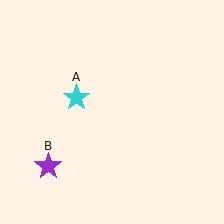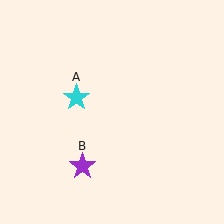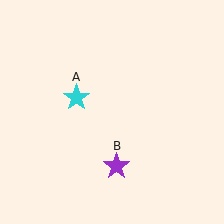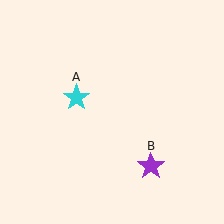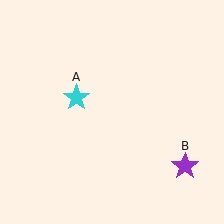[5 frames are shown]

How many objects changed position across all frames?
1 object changed position: purple star (object B).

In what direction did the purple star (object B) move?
The purple star (object B) moved right.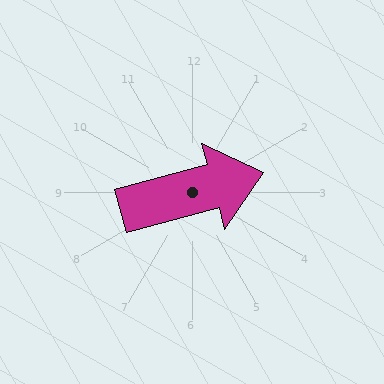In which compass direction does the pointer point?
East.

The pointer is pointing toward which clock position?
Roughly 3 o'clock.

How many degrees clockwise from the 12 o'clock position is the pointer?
Approximately 75 degrees.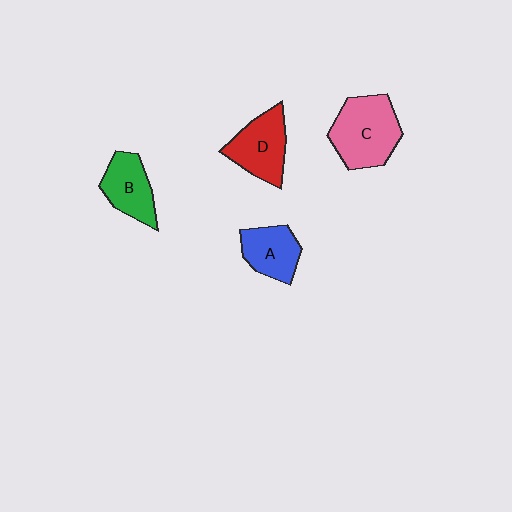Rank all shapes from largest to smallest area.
From largest to smallest: C (pink), D (red), B (green), A (blue).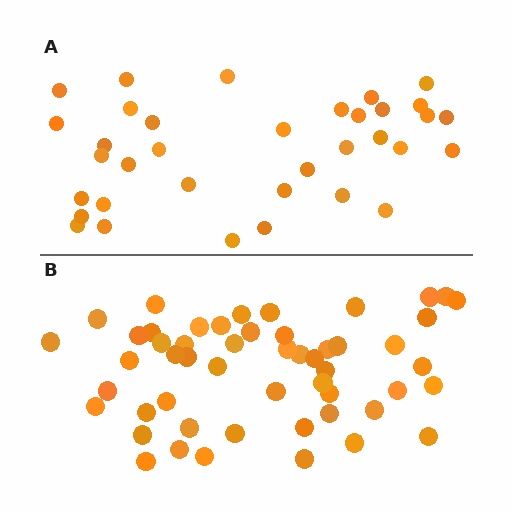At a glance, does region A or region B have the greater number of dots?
Region B (the bottom region) has more dots.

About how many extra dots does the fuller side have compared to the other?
Region B has approximately 15 more dots than region A.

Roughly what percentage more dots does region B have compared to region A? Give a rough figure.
About 50% more.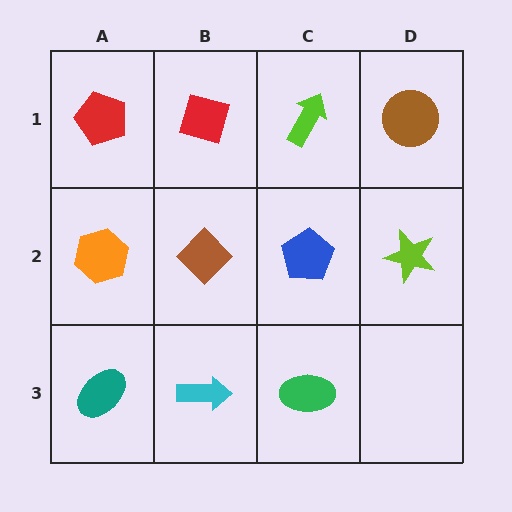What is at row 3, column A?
A teal ellipse.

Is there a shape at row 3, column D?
No, that cell is empty.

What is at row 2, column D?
A lime star.